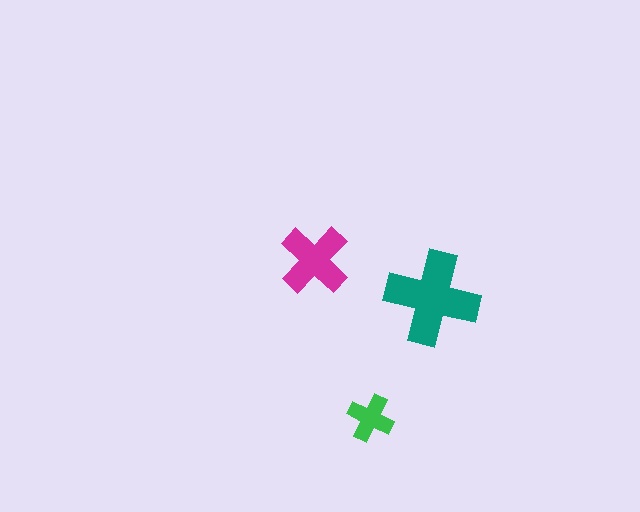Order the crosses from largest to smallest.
the teal one, the magenta one, the green one.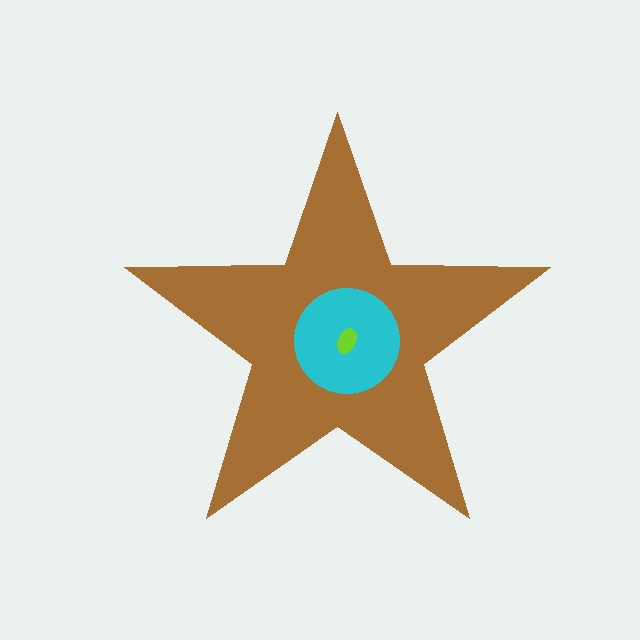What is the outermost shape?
The brown star.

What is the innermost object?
The lime ellipse.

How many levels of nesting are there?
3.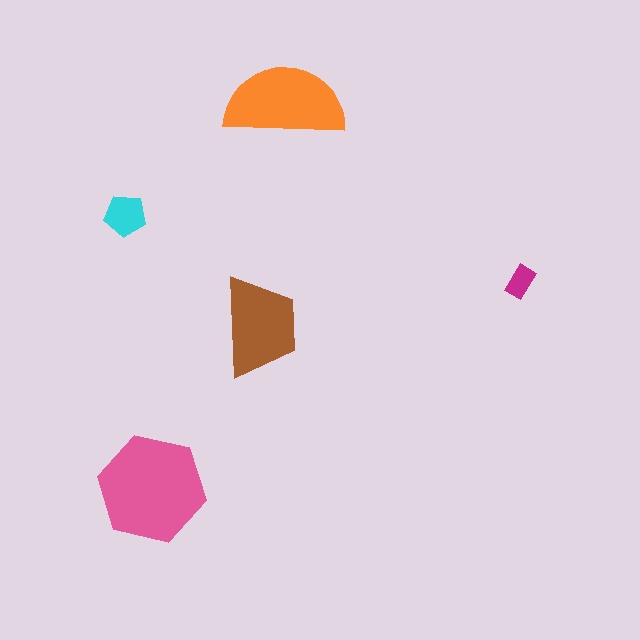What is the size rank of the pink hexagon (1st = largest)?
1st.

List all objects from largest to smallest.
The pink hexagon, the orange semicircle, the brown trapezoid, the cyan pentagon, the magenta rectangle.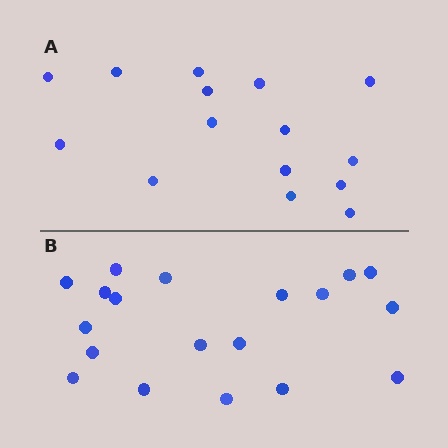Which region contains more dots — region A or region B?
Region B (the bottom region) has more dots.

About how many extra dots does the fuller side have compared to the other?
Region B has about 4 more dots than region A.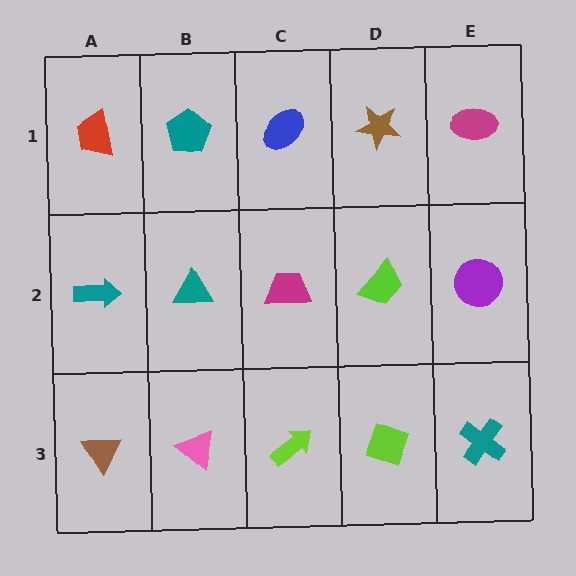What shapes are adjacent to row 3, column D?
A lime trapezoid (row 2, column D), a lime arrow (row 3, column C), a teal cross (row 3, column E).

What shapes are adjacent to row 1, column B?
A teal triangle (row 2, column B), a red trapezoid (row 1, column A), a blue ellipse (row 1, column C).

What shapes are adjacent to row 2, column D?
A brown star (row 1, column D), a lime diamond (row 3, column D), a magenta trapezoid (row 2, column C), a purple circle (row 2, column E).